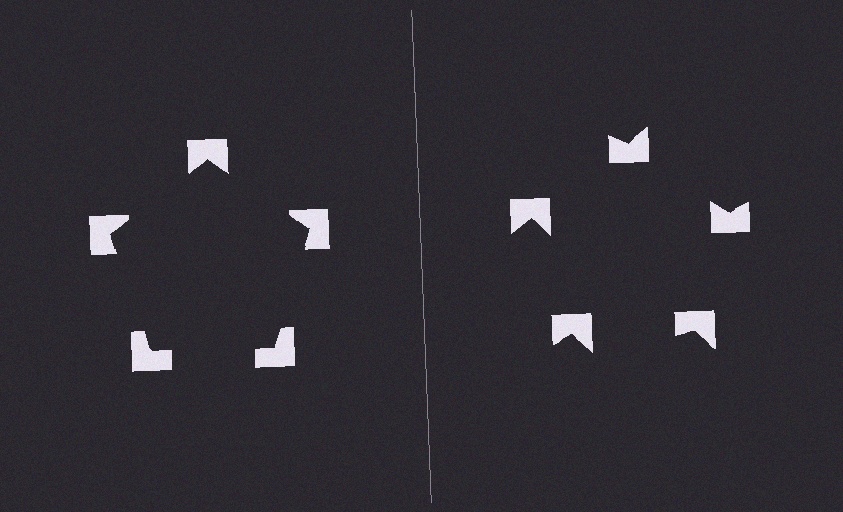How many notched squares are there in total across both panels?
10 — 5 on each side.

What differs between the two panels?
The notched squares are positioned identically on both sides; only the wedge orientations differ. On the left they align to a pentagon; on the right they are misaligned.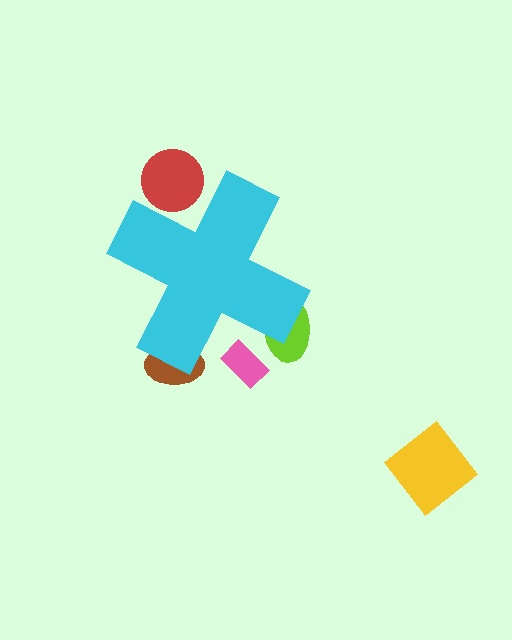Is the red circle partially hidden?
Yes, the red circle is partially hidden behind the cyan cross.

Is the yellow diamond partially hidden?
No, the yellow diamond is fully visible.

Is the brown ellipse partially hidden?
Yes, the brown ellipse is partially hidden behind the cyan cross.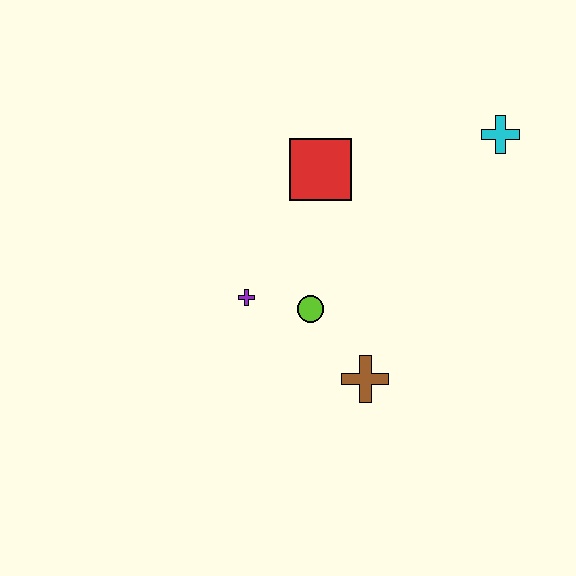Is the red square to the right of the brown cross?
No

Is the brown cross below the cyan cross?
Yes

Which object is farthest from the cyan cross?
The purple cross is farthest from the cyan cross.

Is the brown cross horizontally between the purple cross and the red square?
No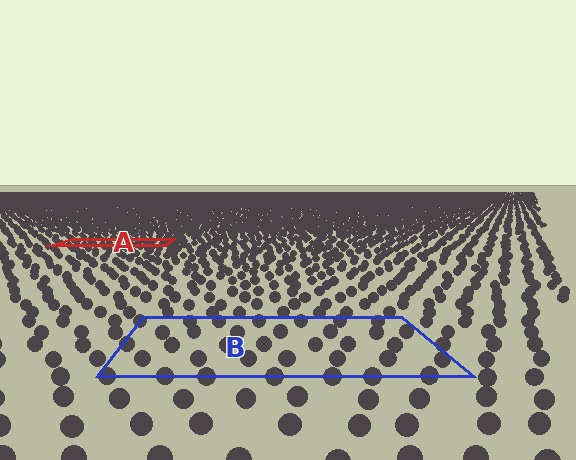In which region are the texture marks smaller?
The texture marks are smaller in region A, because it is farther away.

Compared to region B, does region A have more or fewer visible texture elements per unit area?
Region A has more texture elements per unit area — they are packed more densely because it is farther away.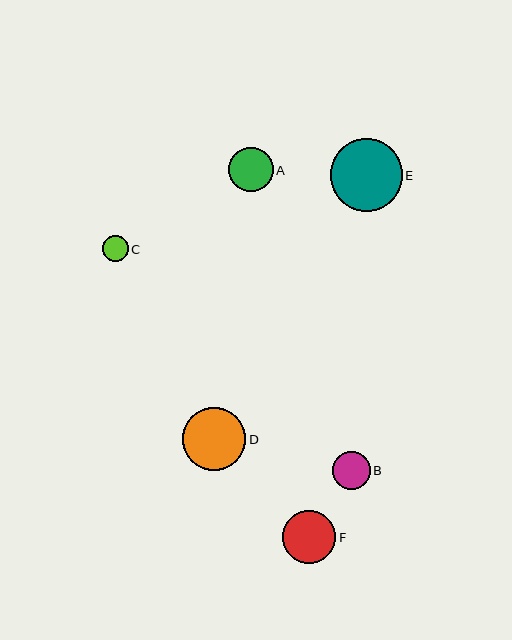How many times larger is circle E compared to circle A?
Circle E is approximately 1.6 times the size of circle A.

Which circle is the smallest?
Circle C is the smallest with a size of approximately 26 pixels.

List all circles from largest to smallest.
From largest to smallest: E, D, F, A, B, C.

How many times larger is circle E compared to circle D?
Circle E is approximately 1.1 times the size of circle D.